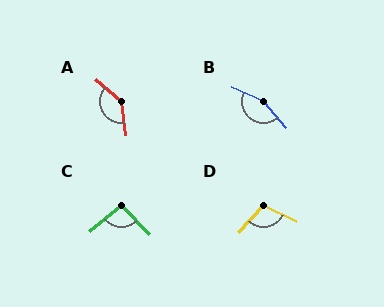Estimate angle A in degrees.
Approximately 139 degrees.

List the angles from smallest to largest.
C (94°), D (106°), A (139°), B (155°).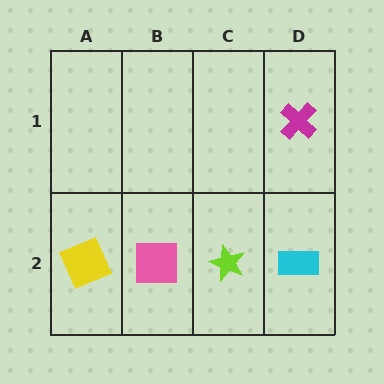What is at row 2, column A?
A yellow square.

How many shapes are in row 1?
1 shape.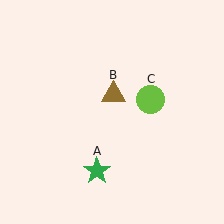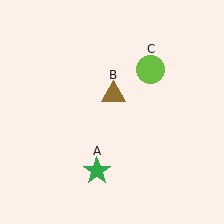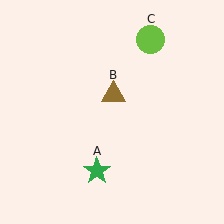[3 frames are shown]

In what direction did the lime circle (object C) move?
The lime circle (object C) moved up.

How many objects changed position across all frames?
1 object changed position: lime circle (object C).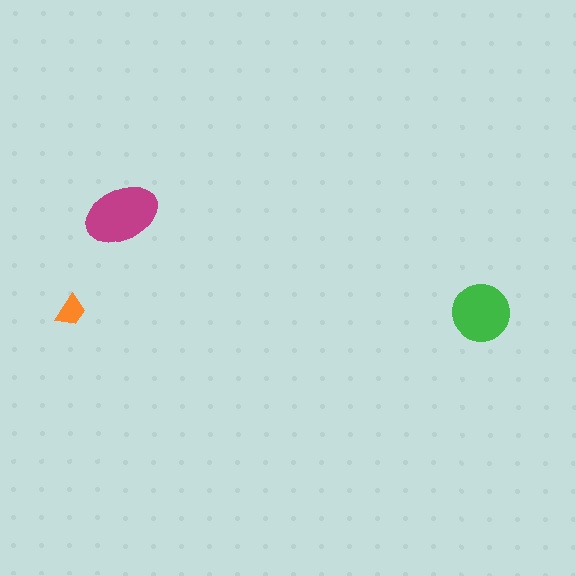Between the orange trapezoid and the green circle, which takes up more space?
The green circle.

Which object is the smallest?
The orange trapezoid.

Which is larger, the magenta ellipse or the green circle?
The magenta ellipse.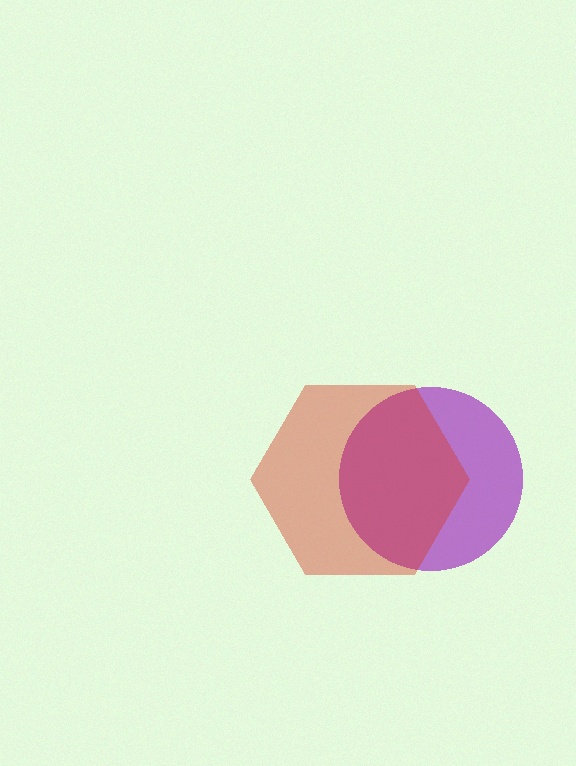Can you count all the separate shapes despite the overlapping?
Yes, there are 2 separate shapes.